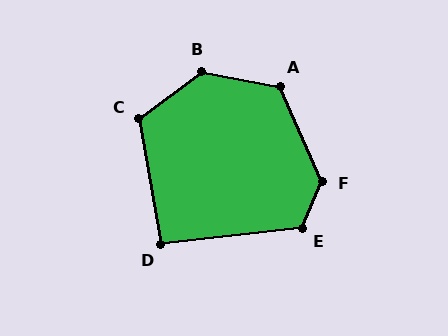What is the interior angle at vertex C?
Approximately 116 degrees (obtuse).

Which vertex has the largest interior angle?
F, at approximately 133 degrees.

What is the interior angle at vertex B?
Approximately 133 degrees (obtuse).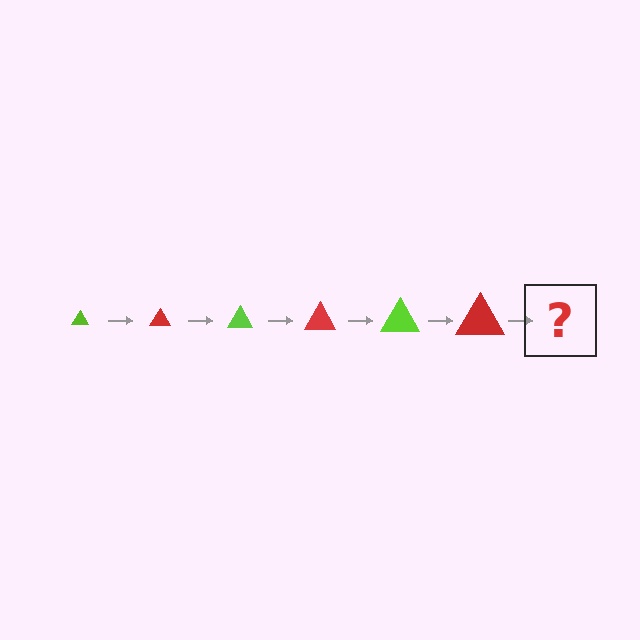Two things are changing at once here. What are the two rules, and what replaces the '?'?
The two rules are that the triangle grows larger each step and the color cycles through lime and red. The '?' should be a lime triangle, larger than the previous one.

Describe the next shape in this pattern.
It should be a lime triangle, larger than the previous one.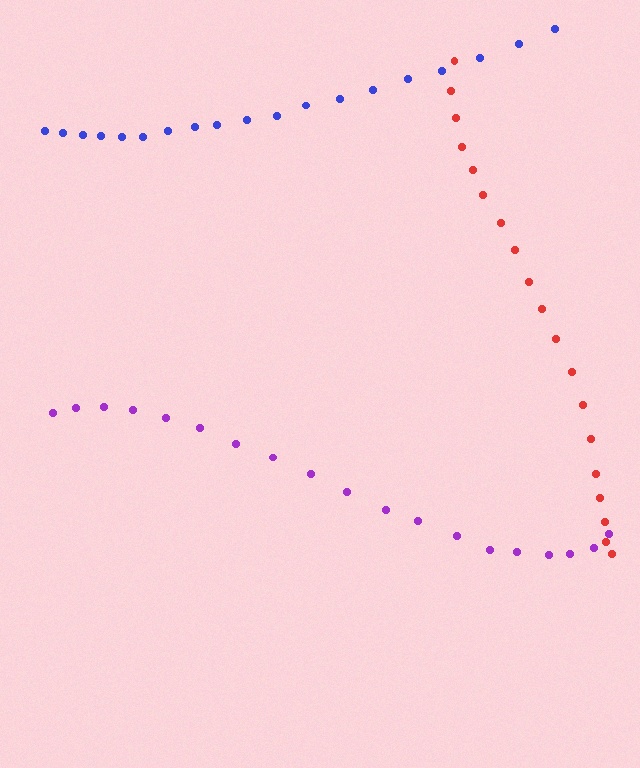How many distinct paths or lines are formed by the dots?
There are 3 distinct paths.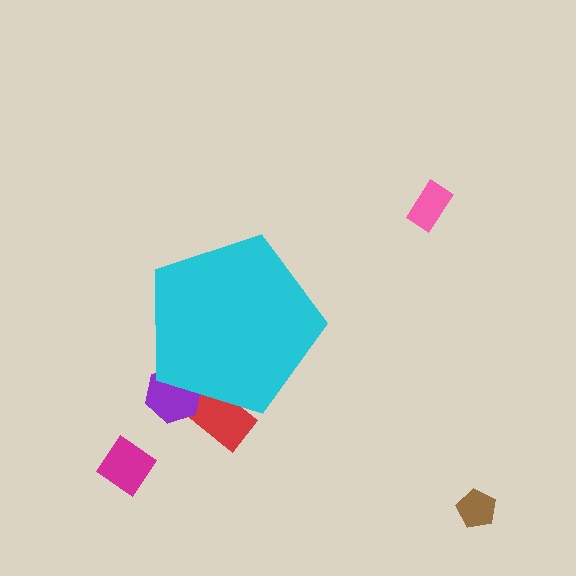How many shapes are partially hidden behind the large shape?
2 shapes are partially hidden.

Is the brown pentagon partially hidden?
No, the brown pentagon is fully visible.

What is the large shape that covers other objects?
A cyan pentagon.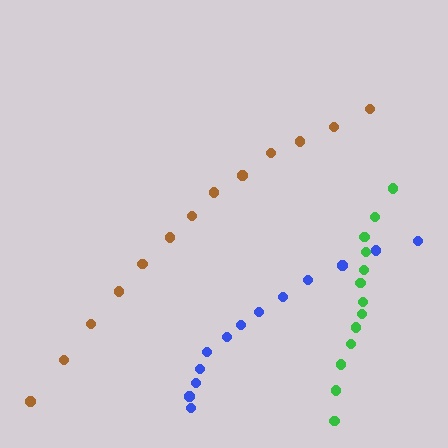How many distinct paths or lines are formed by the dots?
There are 3 distinct paths.